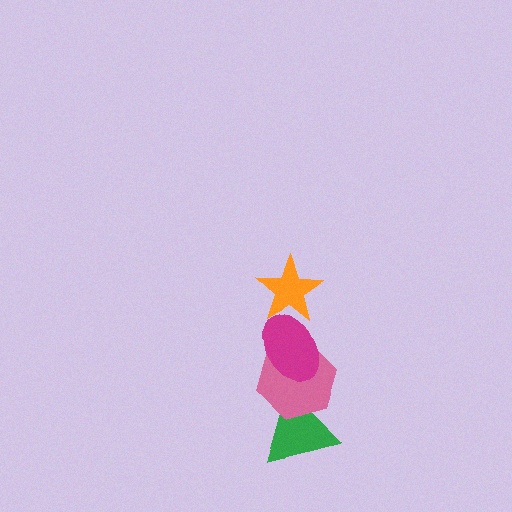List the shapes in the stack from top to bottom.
From top to bottom: the orange star, the magenta ellipse, the pink hexagon, the green triangle.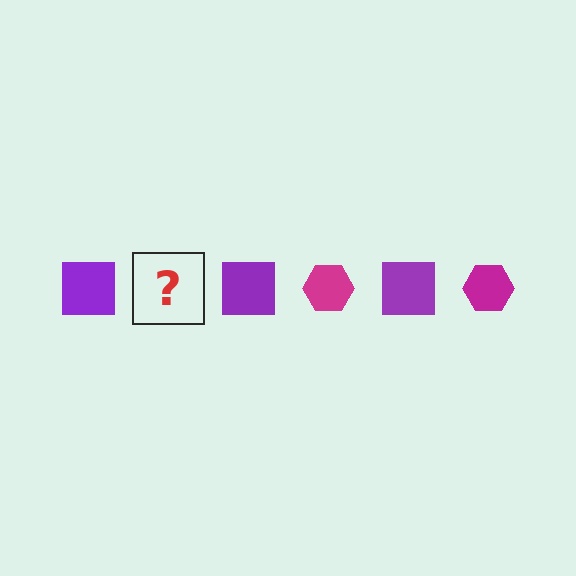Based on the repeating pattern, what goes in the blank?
The blank should be a magenta hexagon.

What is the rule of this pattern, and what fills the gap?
The rule is that the pattern alternates between purple square and magenta hexagon. The gap should be filled with a magenta hexagon.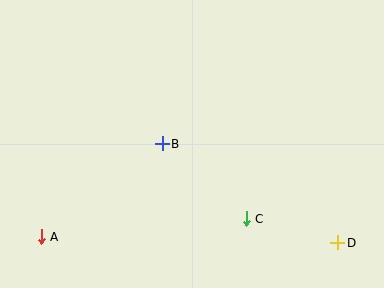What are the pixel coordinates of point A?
Point A is at (41, 237).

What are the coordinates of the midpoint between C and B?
The midpoint between C and B is at (204, 181).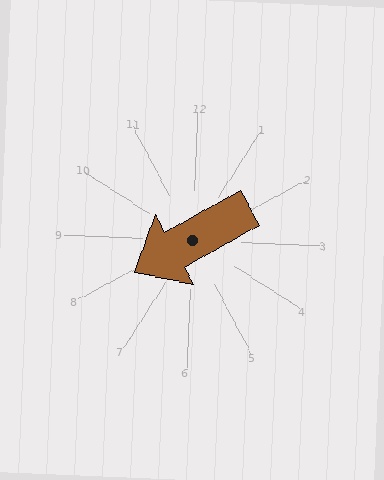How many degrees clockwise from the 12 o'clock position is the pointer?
Approximately 239 degrees.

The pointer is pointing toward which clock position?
Roughly 8 o'clock.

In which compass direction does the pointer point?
Southwest.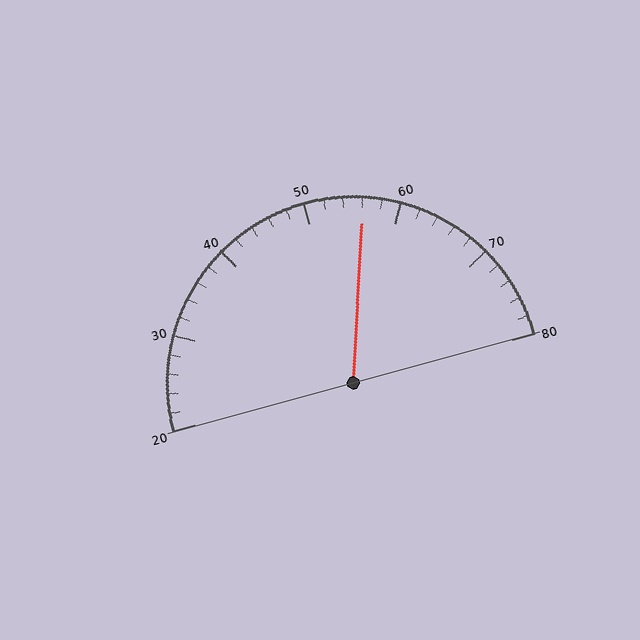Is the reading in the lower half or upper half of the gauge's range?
The reading is in the upper half of the range (20 to 80).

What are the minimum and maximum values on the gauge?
The gauge ranges from 20 to 80.